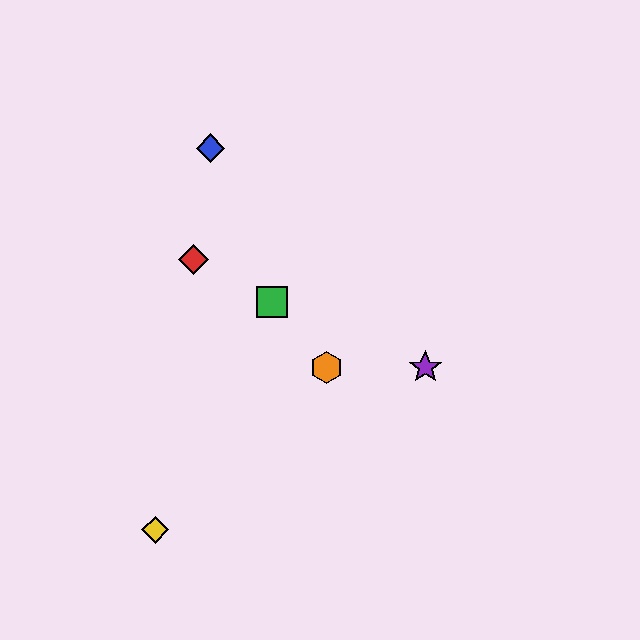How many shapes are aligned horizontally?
2 shapes (the purple star, the orange hexagon) are aligned horizontally.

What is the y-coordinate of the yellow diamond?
The yellow diamond is at y≈530.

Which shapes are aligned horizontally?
The purple star, the orange hexagon are aligned horizontally.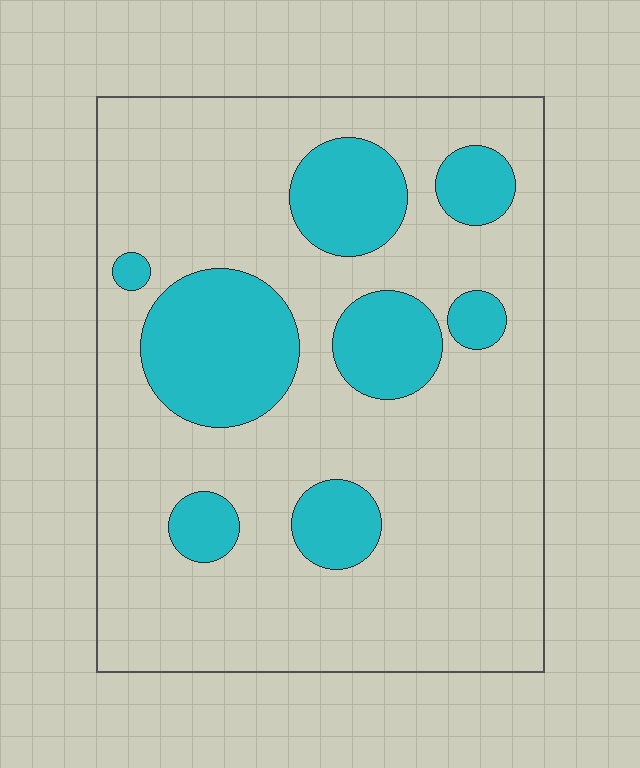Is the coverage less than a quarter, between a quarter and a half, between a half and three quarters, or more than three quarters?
Less than a quarter.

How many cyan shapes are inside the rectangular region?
8.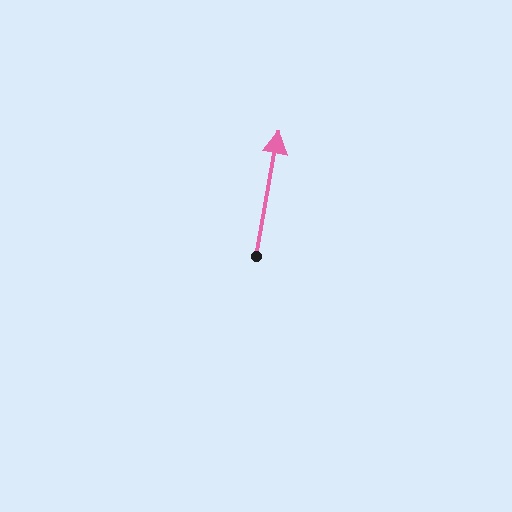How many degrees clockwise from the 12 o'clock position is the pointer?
Approximately 10 degrees.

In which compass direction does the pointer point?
North.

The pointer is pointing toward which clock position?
Roughly 12 o'clock.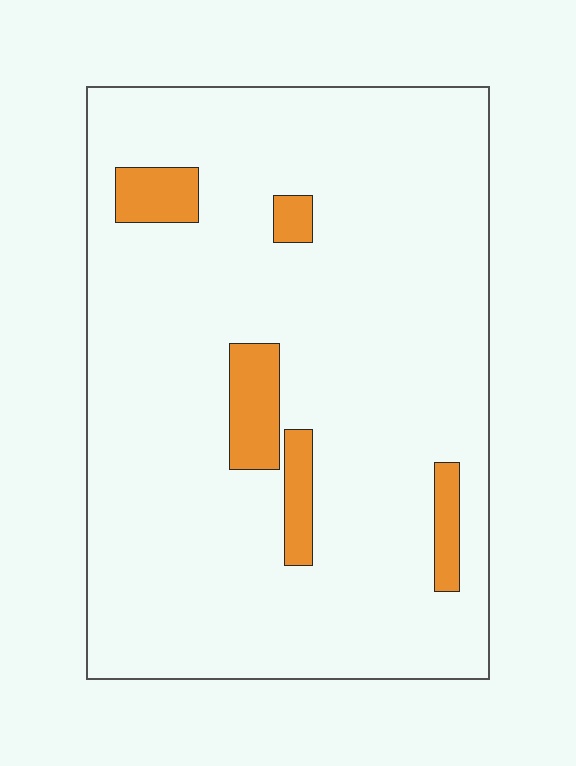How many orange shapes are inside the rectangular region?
5.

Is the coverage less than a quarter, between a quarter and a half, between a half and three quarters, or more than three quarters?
Less than a quarter.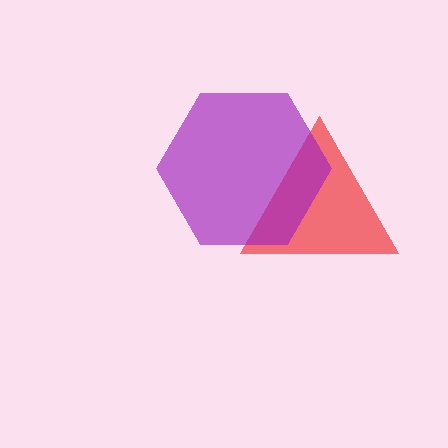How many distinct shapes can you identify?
There are 2 distinct shapes: a red triangle, a purple hexagon.